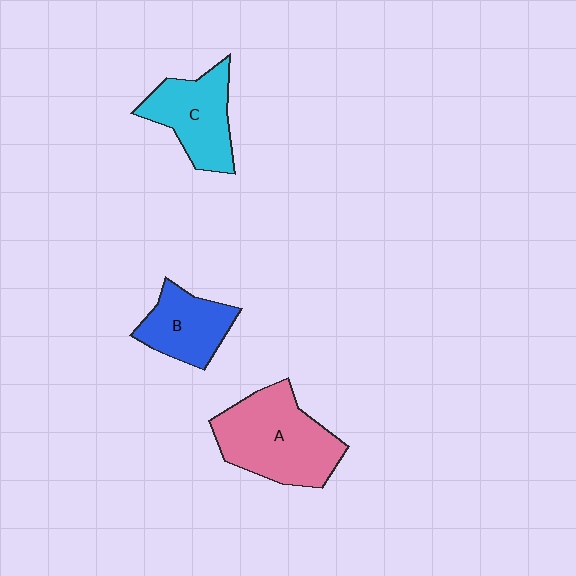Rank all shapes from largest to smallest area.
From largest to smallest: A (pink), C (cyan), B (blue).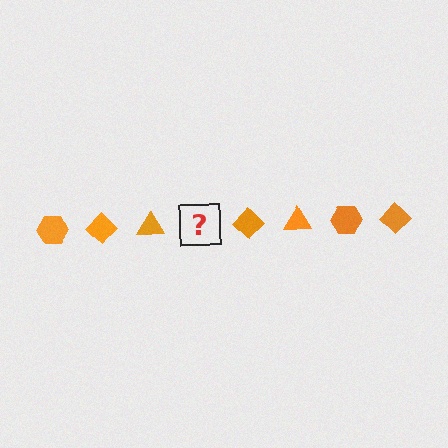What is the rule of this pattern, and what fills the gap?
The rule is that the pattern cycles through hexagon, diamond, triangle shapes in orange. The gap should be filled with an orange hexagon.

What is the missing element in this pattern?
The missing element is an orange hexagon.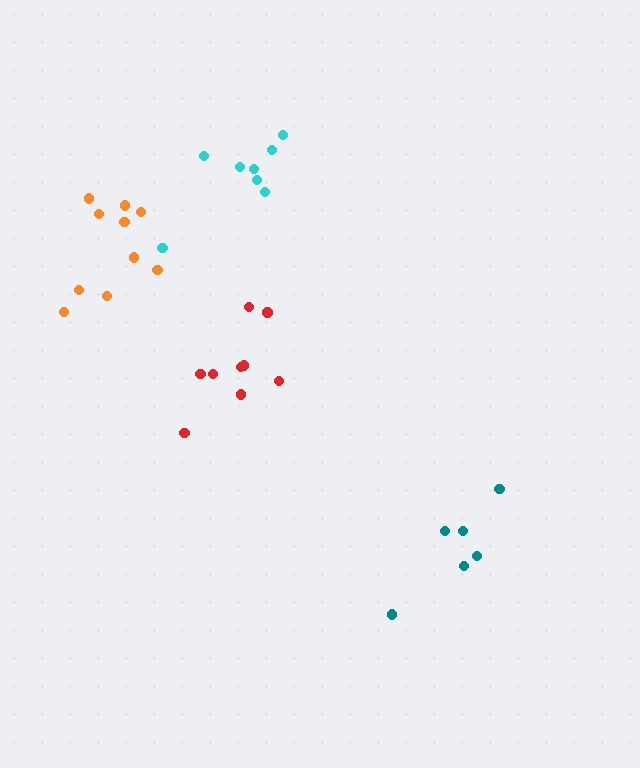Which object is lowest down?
The teal cluster is bottommost.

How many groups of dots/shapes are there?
There are 4 groups.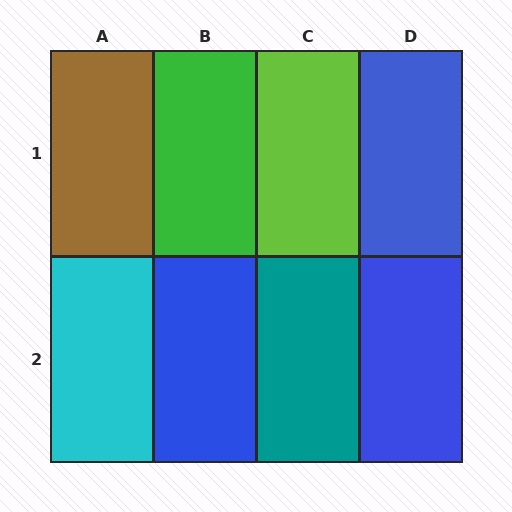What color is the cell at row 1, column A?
Brown.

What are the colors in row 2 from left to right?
Cyan, blue, teal, blue.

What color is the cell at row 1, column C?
Lime.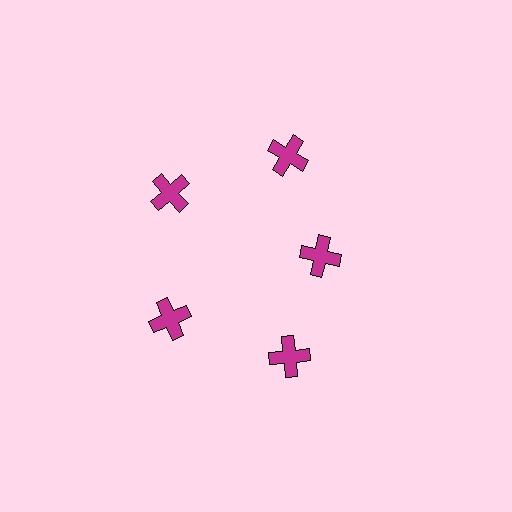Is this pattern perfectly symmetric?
No. The 5 magenta crosses are arranged in a ring, but one element near the 3 o'clock position is pulled inward toward the center, breaking the 5-fold rotational symmetry.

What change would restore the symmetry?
The symmetry would be restored by moving it outward, back onto the ring so that all 5 crosses sit at equal angles and equal distance from the center.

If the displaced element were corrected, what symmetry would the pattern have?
It would have 5-fold rotational symmetry — the pattern would map onto itself every 72 degrees.